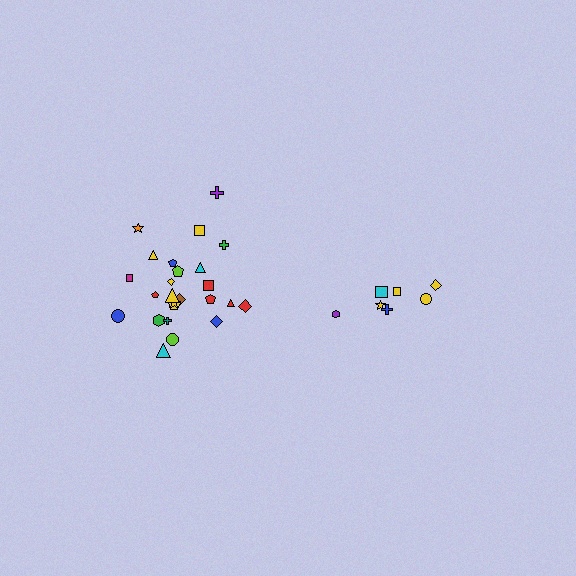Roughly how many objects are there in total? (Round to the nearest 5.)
Roughly 30 objects in total.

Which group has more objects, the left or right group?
The left group.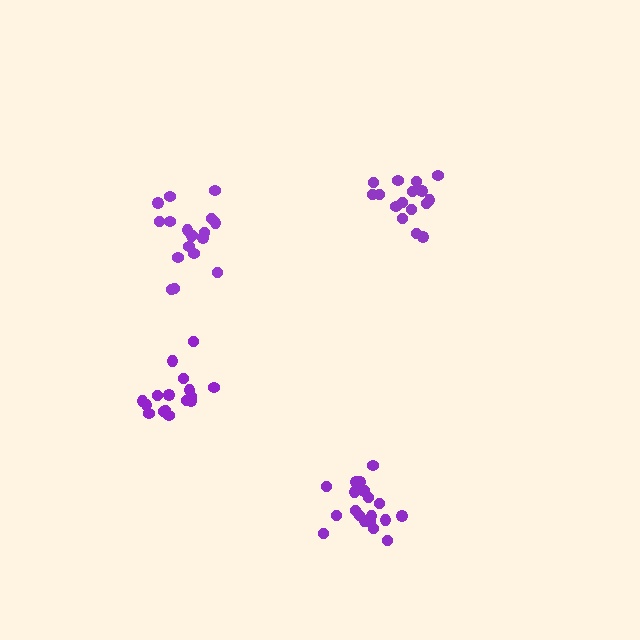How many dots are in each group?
Group 1: 18 dots, Group 2: 17 dots, Group 3: 16 dots, Group 4: 20 dots (71 total).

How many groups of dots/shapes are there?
There are 4 groups.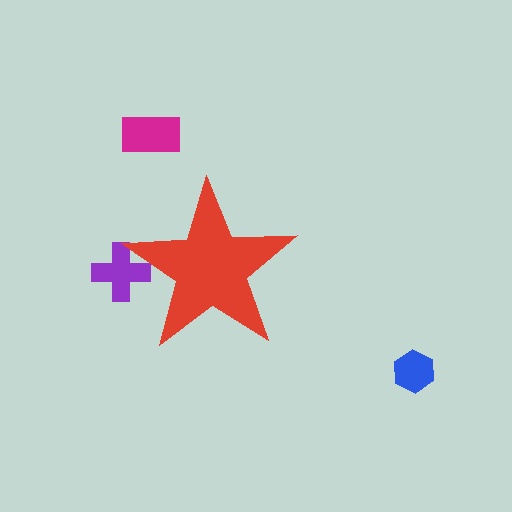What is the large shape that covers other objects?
A red star.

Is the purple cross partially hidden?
Yes, the purple cross is partially hidden behind the red star.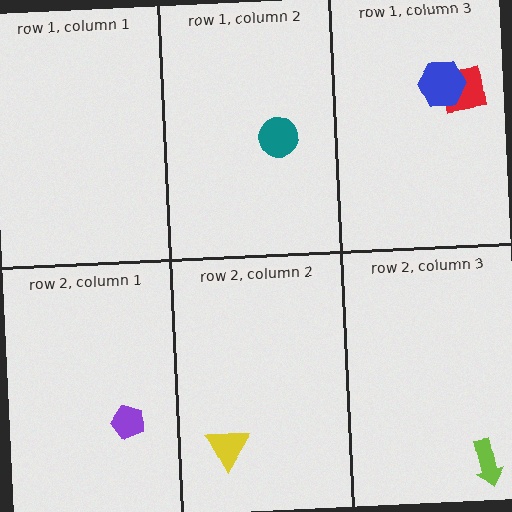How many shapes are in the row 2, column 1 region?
1.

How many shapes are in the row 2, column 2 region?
1.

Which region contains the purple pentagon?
The row 2, column 1 region.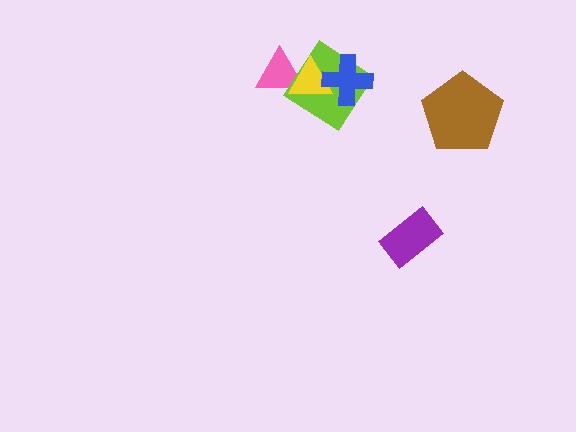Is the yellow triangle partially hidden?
Yes, it is partially covered by another shape.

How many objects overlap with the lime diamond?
3 objects overlap with the lime diamond.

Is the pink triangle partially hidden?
Yes, it is partially covered by another shape.